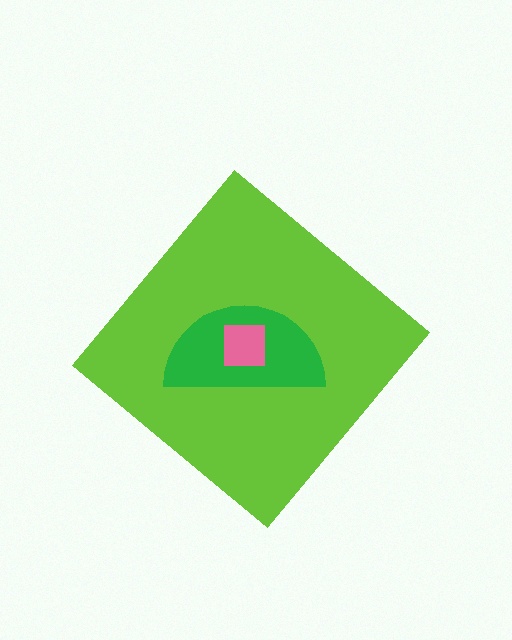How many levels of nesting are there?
3.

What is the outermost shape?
The lime diamond.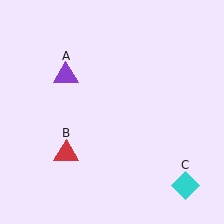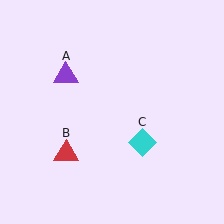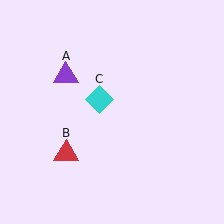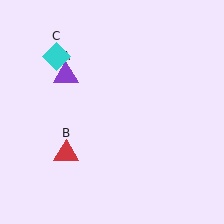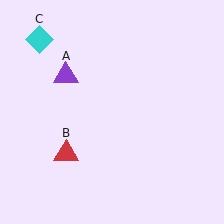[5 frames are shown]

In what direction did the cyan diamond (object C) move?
The cyan diamond (object C) moved up and to the left.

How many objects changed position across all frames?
1 object changed position: cyan diamond (object C).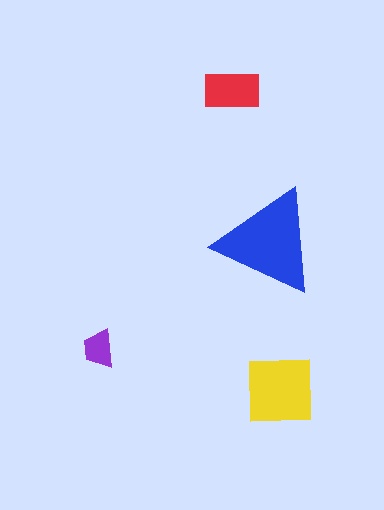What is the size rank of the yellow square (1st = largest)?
2nd.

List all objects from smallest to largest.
The purple trapezoid, the red rectangle, the yellow square, the blue triangle.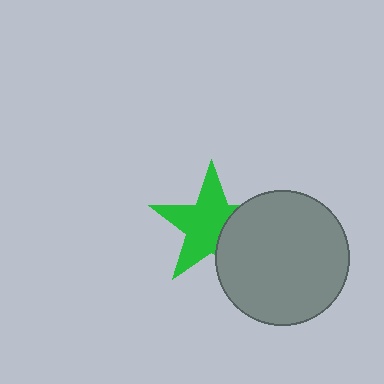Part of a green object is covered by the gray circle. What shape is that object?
It is a star.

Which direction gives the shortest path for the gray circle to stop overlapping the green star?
Moving right gives the shortest separation.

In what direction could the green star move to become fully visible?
The green star could move left. That would shift it out from behind the gray circle entirely.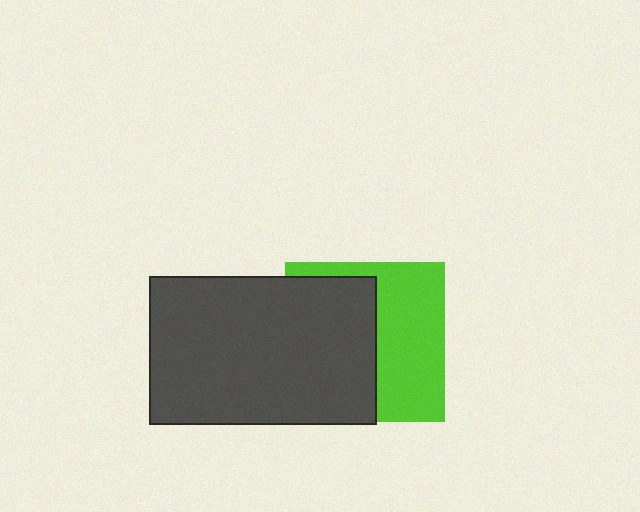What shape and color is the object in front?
The object in front is a dark gray rectangle.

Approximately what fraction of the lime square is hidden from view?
Roughly 52% of the lime square is hidden behind the dark gray rectangle.